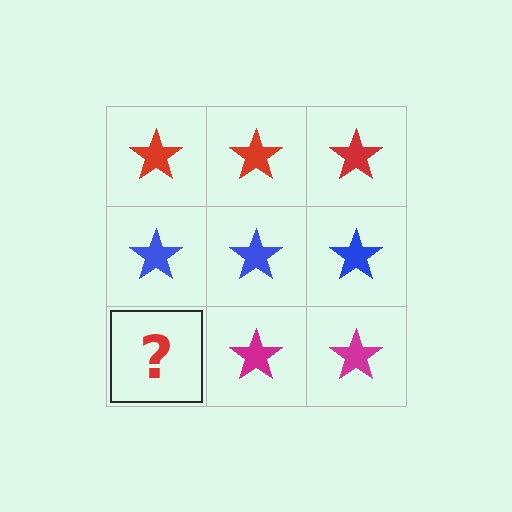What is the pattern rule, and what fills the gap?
The rule is that each row has a consistent color. The gap should be filled with a magenta star.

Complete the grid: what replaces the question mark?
The question mark should be replaced with a magenta star.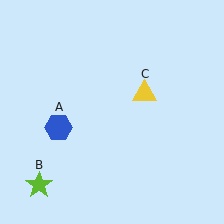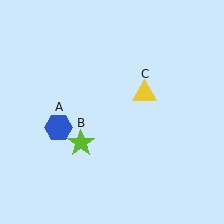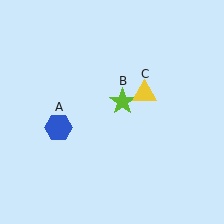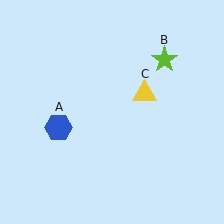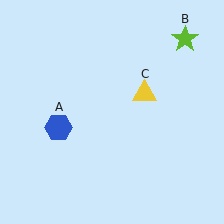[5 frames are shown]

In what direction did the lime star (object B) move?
The lime star (object B) moved up and to the right.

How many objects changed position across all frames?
1 object changed position: lime star (object B).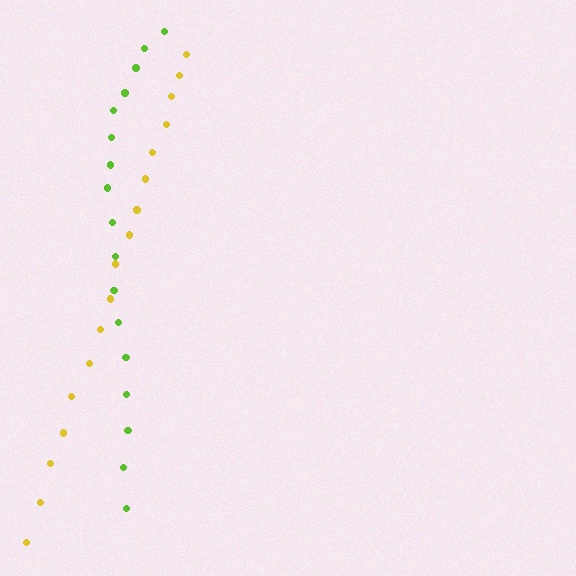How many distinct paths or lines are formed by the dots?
There are 2 distinct paths.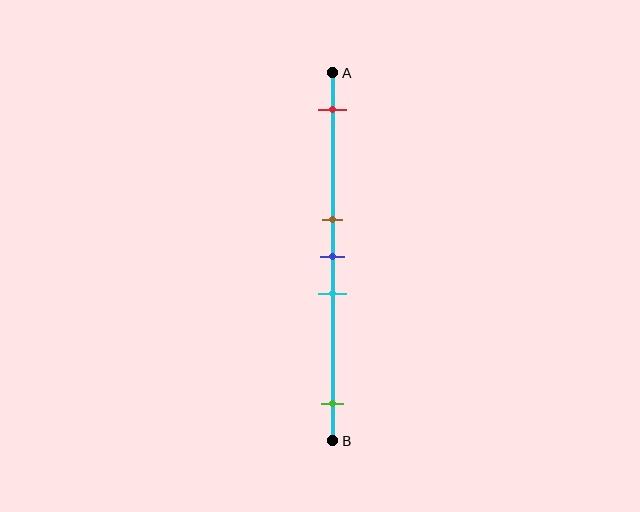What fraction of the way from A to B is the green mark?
The green mark is approximately 90% (0.9) of the way from A to B.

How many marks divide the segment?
There are 5 marks dividing the segment.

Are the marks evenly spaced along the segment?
No, the marks are not evenly spaced.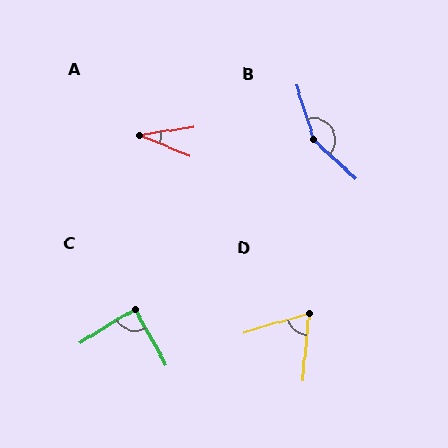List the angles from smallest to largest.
A (32°), D (69°), C (88°), B (151°).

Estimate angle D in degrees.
Approximately 69 degrees.